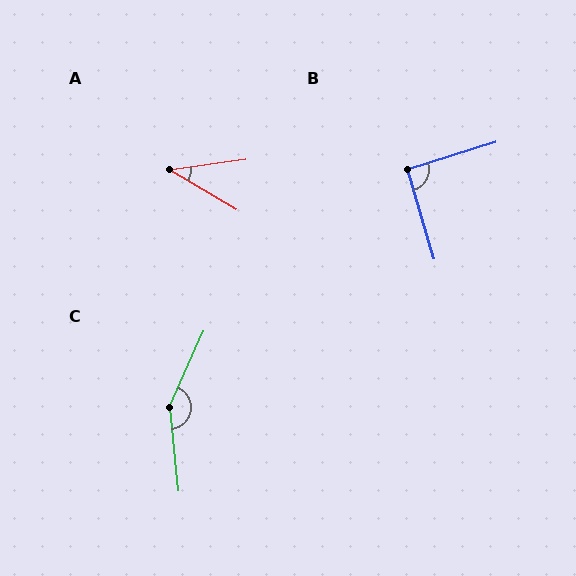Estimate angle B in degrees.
Approximately 91 degrees.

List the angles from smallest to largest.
A (38°), B (91°), C (149°).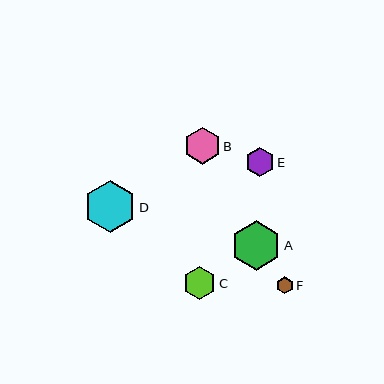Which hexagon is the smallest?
Hexagon F is the smallest with a size of approximately 17 pixels.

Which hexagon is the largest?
Hexagon D is the largest with a size of approximately 52 pixels.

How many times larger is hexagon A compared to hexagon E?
Hexagon A is approximately 1.7 times the size of hexagon E.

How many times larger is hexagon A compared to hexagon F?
Hexagon A is approximately 2.9 times the size of hexagon F.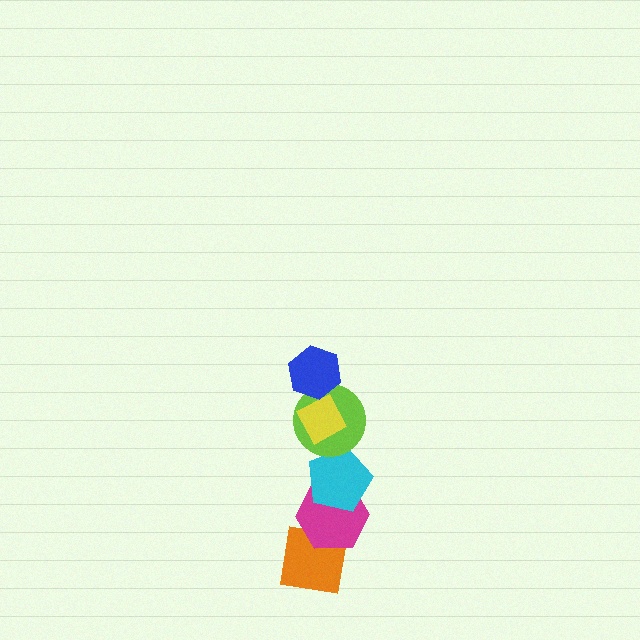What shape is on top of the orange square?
The magenta hexagon is on top of the orange square.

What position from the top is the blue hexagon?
The blue hexagon is 1st from the top.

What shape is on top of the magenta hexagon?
The cyan pentagon is on top of the magenta hexagon.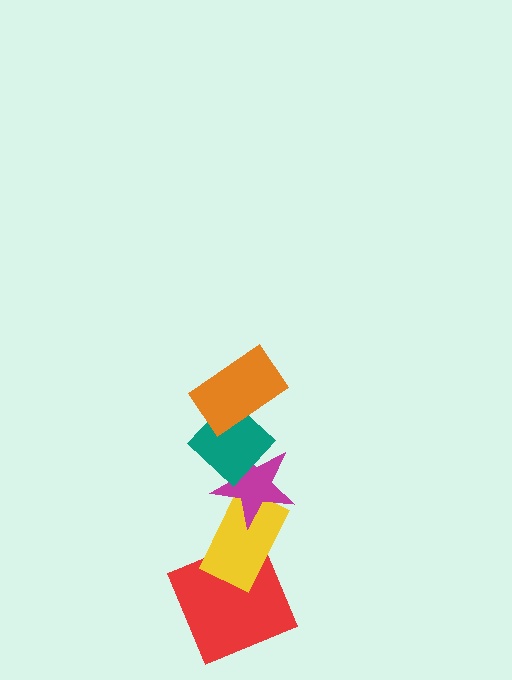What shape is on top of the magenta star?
The teal diamond is on top of the magenta star.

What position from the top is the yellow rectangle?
The yellow rectangle is 4th from the top.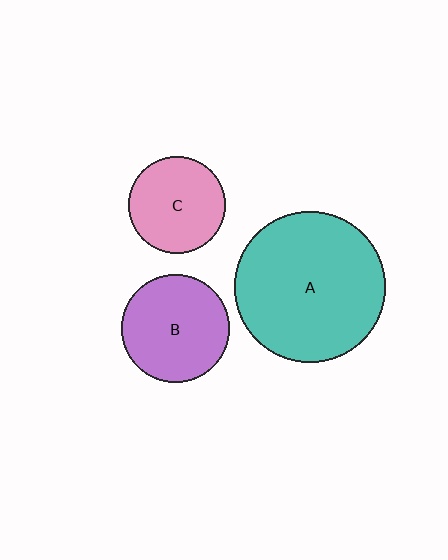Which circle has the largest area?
Circle A (teal).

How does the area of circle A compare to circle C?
Approximately 2.4 times.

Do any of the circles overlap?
No, none of the circles overlap.